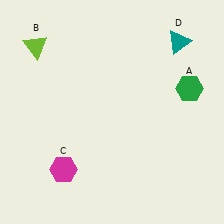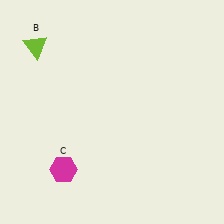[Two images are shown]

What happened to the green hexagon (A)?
The green hexagon (A) was removed in Image 2. It was in the top-right area of Image 1.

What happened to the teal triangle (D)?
The teal triangle (D) was removed in Image 2. It was in the top-right area of Image 1.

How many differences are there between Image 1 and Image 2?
There are 2 differences between the two images.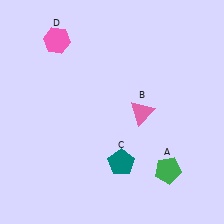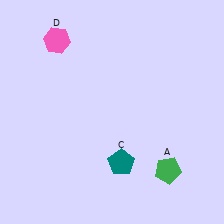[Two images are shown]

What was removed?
The pink triangle (B) was removed in Image 2.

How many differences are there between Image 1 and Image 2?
There is 1 difference between the two images.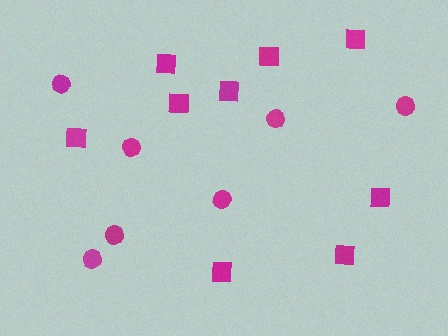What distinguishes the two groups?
There are 2 groups: one group of squares (9) and one group of circles (7).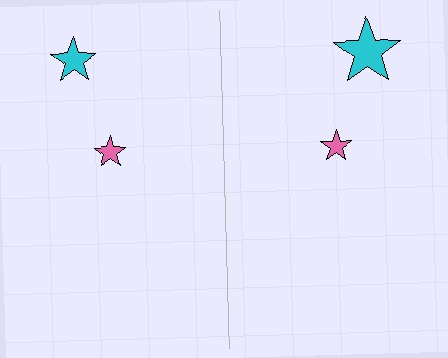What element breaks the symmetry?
The cyan star on the right side has a different size than its mirror counterpart.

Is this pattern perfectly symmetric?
No, the pattern is not perfectly symmetric. The cyan star on the right side has a different size than its mirror counterpart.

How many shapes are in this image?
There are 4 shapes in this image.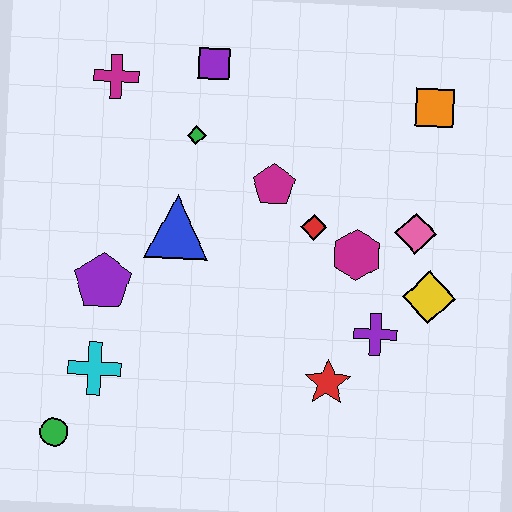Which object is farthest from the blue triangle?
The orange square is farthest from the blue triangle.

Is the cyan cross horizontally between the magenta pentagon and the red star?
No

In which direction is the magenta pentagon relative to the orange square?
The magenta pentagon is to the left of the orange square.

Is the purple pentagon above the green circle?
Yes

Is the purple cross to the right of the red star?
Yes